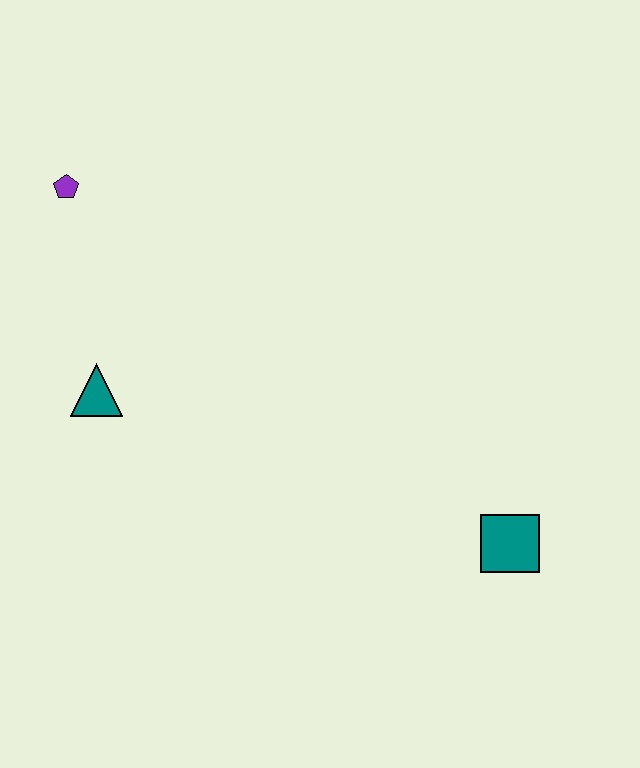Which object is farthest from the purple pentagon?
The teal square is farthest from the purple pentagon.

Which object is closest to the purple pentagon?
The teal triangle is closest to the purple pentagon.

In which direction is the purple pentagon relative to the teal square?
The purple pentagon is to the left of the teal square.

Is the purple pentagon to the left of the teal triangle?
Yes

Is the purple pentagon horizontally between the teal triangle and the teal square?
No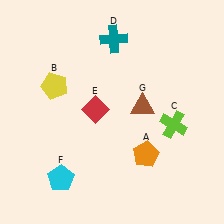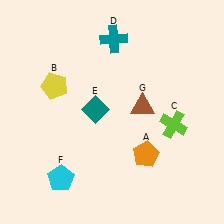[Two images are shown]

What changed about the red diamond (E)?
In Image 1, E is red. In Image 2, it changed to teal.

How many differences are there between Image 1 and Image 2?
There is 1 difference between the two images.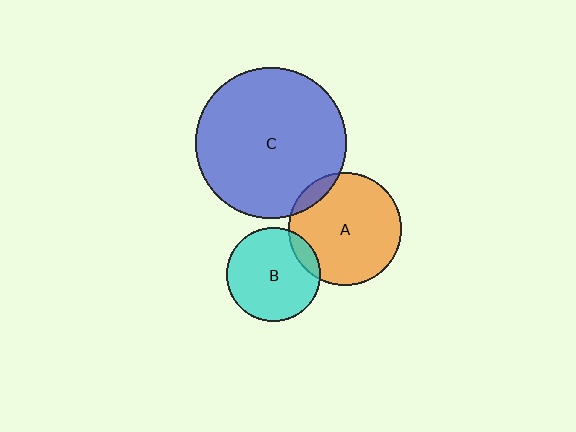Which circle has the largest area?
Circle C (blue).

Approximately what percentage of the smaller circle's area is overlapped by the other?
Approximately 10%.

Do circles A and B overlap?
Yes.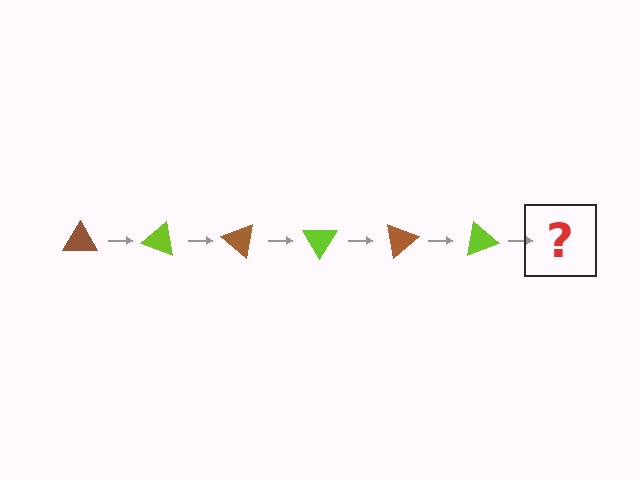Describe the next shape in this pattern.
It should be a brown triangle, rotated 120 degrees from the start.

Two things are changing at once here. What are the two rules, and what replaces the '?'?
The two rules are that it rotates 20 degrees each step and the color cycles through brown and lime. The '?' should be a brown triangle, rotated 120 degrees from the start.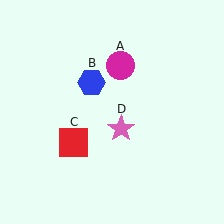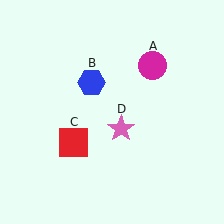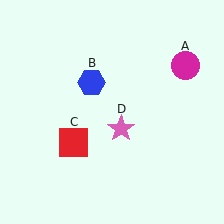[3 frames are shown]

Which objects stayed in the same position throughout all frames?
Blue hexagon (object B) and red square (object C) and pink star (object D) remained stationary.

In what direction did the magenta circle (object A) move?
The magenta circle (object A) moved right.